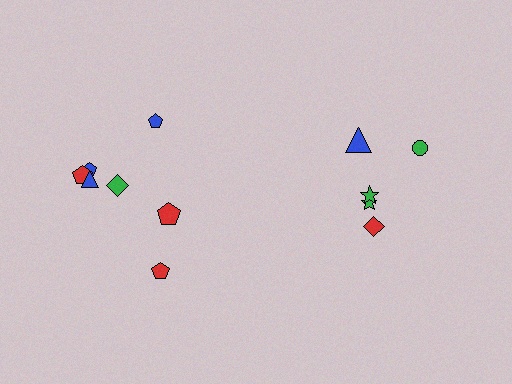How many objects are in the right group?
There are 5 objects.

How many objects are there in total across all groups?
There are 12 objects.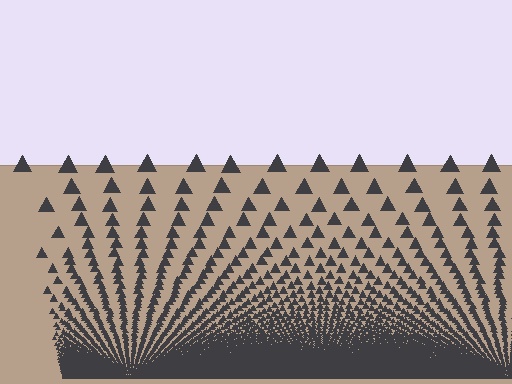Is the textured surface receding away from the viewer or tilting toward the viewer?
The surface appears to tilt toward the viewer. Texture elements get larger and sparser toward the top.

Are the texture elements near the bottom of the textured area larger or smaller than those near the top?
Smaller. The gradient is inverted — elements near the bottom are smaller and denser.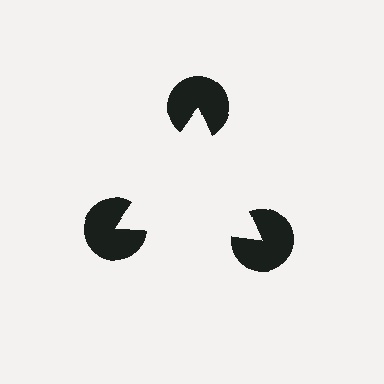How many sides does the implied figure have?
3 sides.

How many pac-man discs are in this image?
There are 3 — one at each vertex of the illusory triangle.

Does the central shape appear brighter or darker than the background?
It typically appears slightly brighter than the background, even though no actual brightness change is drawn.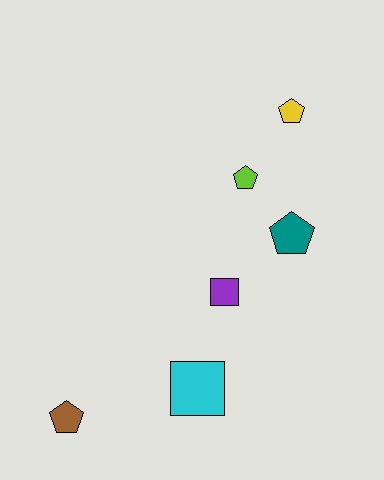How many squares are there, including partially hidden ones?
There are 2 squares.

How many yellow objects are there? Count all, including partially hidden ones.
There is 1 yellow object.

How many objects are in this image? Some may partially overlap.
There are 6 objects.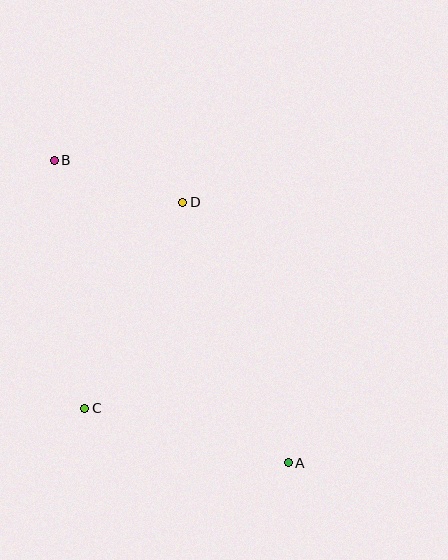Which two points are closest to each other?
Points B and D are closest to each other.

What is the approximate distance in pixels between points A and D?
The distance between A and D is approximately 281 pixels.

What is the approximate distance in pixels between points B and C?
The distance between B and C is approximately 250 pixels.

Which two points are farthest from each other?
Points A and B are farthest from each other.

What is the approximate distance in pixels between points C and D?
The distance between C and D is approximately 228 pixels.